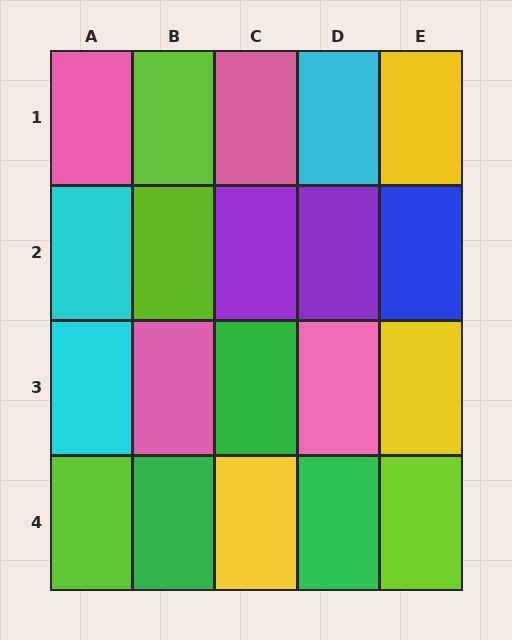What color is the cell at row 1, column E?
Yellow.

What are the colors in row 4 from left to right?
Lime, green, yellow, green, lime.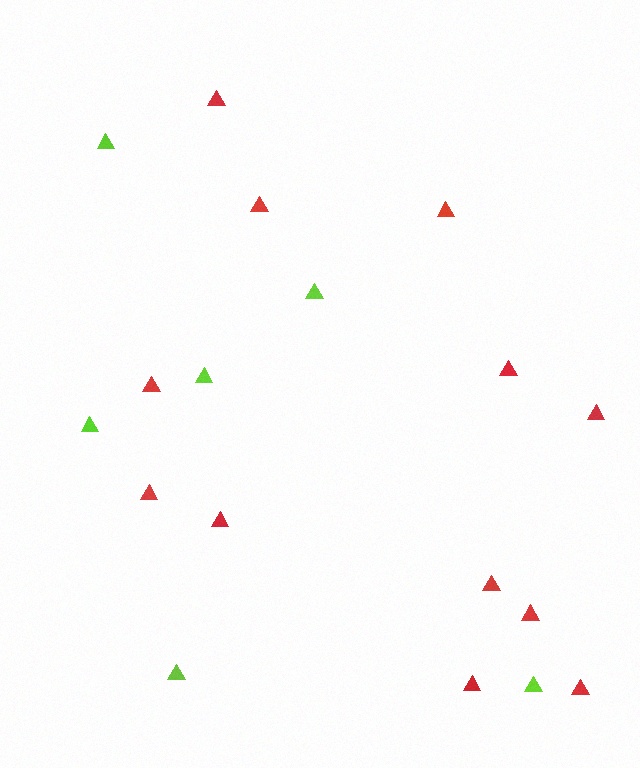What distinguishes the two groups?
There are 2 groups: one group of red triangles (12) and one group of lime triangles (6).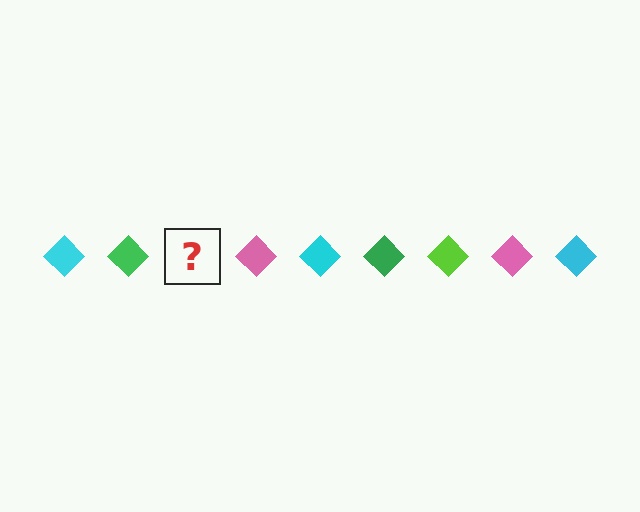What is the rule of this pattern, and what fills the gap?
The rule is that the pattern cycles through cyan, green, lime, pink diamonds. The gap should be filled with a lime diamond.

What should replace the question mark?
The question mark should be replaced with a lime diamond.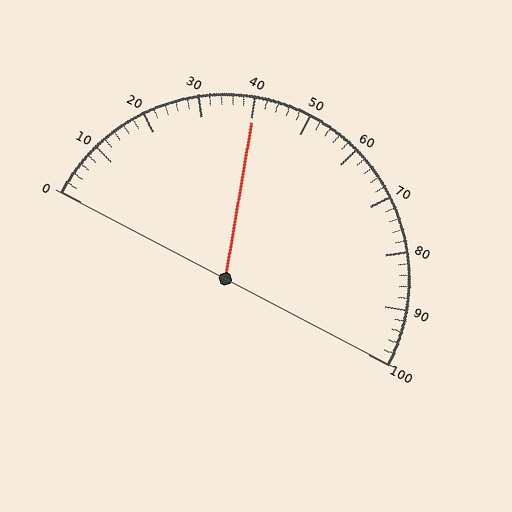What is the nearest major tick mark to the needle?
The nearest major tick mark is 40.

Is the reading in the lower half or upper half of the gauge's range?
The reading is in the lower half of the range (0 to 100).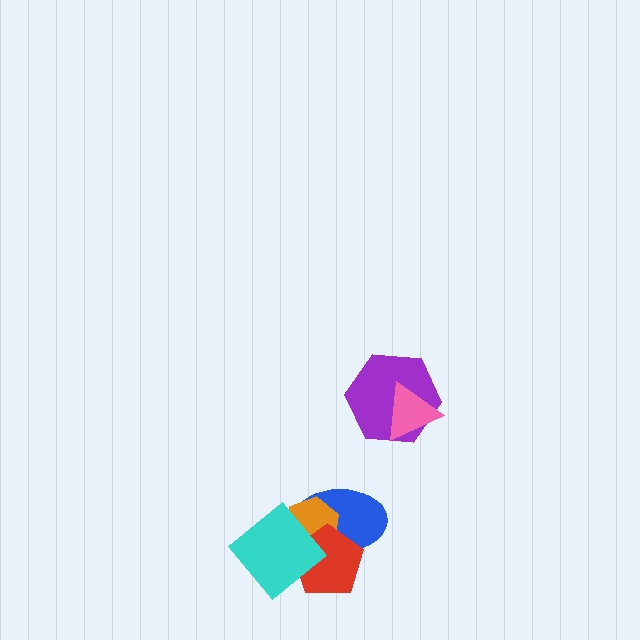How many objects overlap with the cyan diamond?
3 objects overlap with the cyan diamond.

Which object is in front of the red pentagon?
The cyan diamond is in front of the red pentagon.